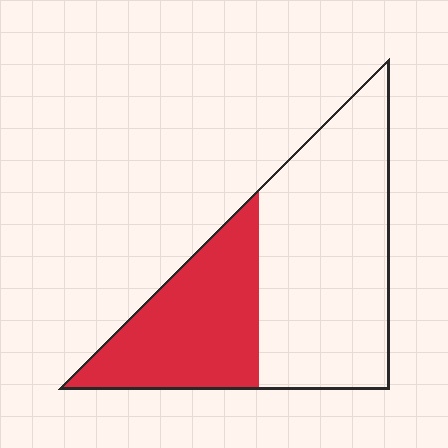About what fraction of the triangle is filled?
About three eighths (3/8).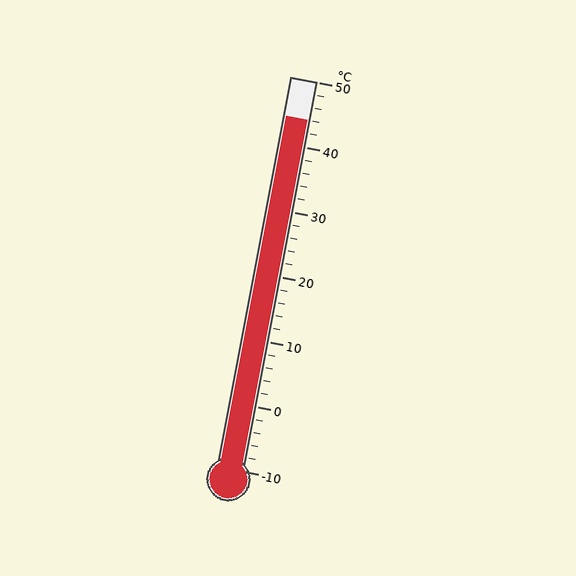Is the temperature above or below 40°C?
The temperature is above 40°C.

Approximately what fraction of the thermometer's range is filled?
The thermometer is filled to approximately 90% of its range.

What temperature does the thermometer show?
The thermometer shows approximately 44°C.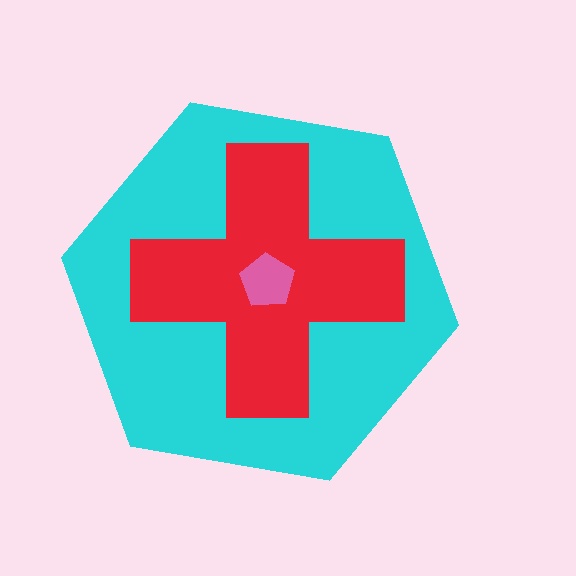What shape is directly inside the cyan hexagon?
The red cross.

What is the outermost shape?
The cyan hexagon.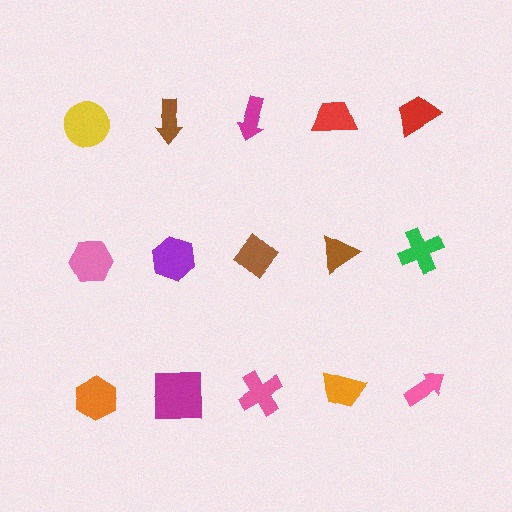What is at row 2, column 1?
A pink hexagon.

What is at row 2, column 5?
A green cross.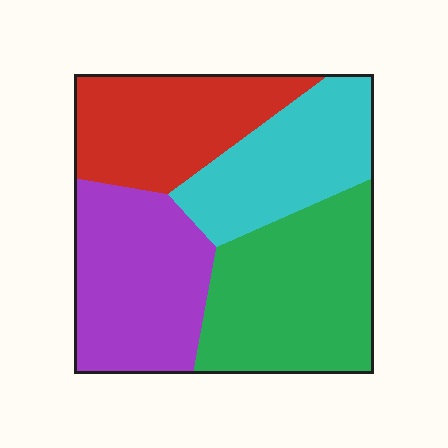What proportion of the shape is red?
Red covers around 25% of the shape.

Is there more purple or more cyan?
Purple.